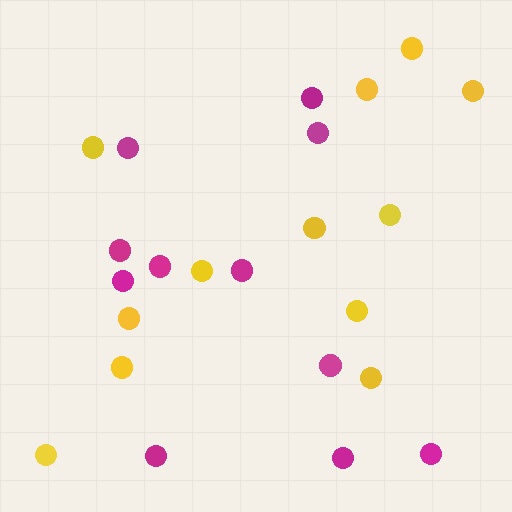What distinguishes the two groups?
There are 2 groups: one group of magenta circles (11) and one group of yellow circles (12).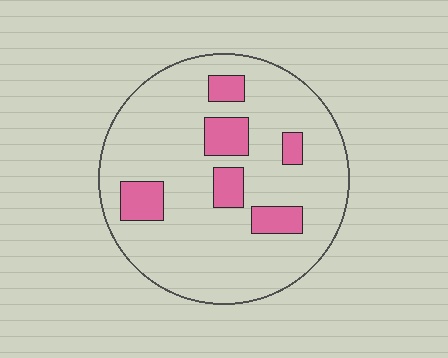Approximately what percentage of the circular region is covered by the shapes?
Approximately 15%.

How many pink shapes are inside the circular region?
6.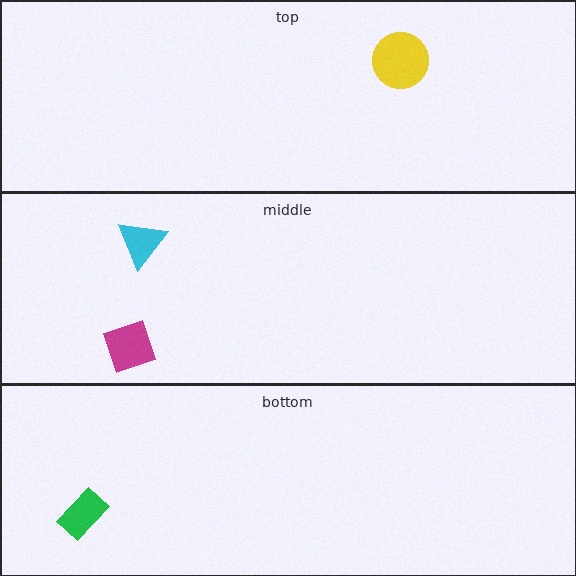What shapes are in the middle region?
The magenta diamond, the cyan triangle.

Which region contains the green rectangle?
The bottom region.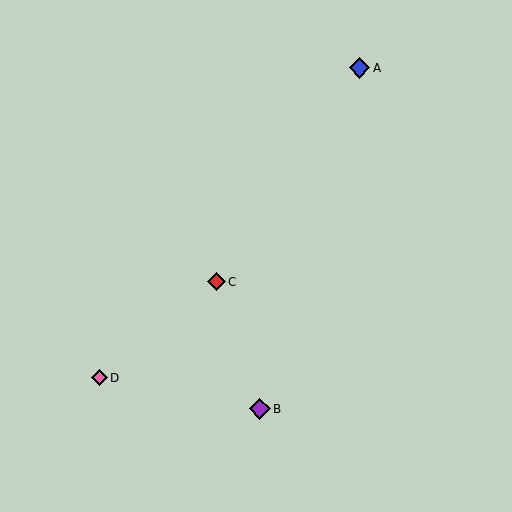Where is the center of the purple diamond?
The center of the purple diamond is at (260, 409).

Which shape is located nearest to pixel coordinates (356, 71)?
The blue diamond (labeled A) at (360, 68) is nearest to that location.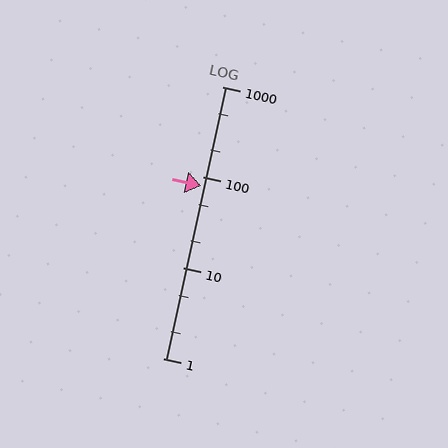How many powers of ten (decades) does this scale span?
The scale spans 3 decades, from 1 to 1000.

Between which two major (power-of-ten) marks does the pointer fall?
The pointer is between 10 and 100.